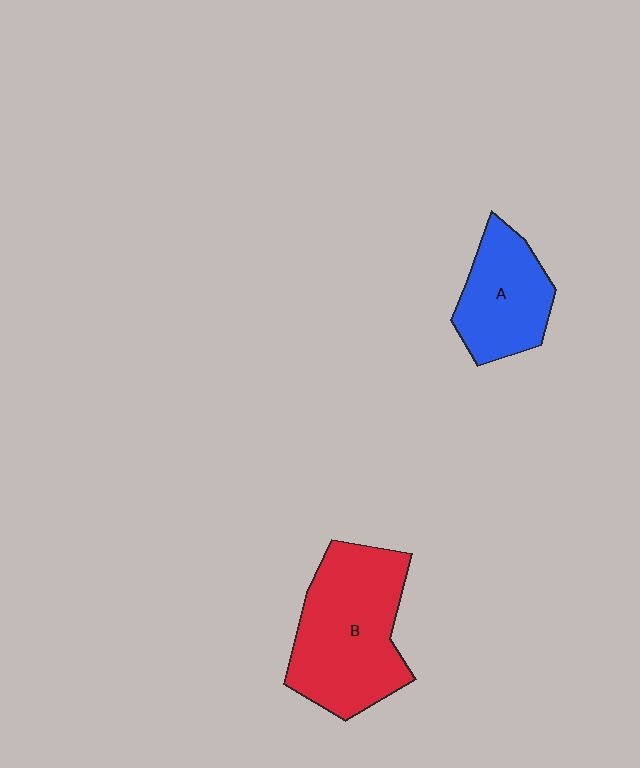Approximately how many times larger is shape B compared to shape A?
Approximately 1.6 times.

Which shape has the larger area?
Shape B (red).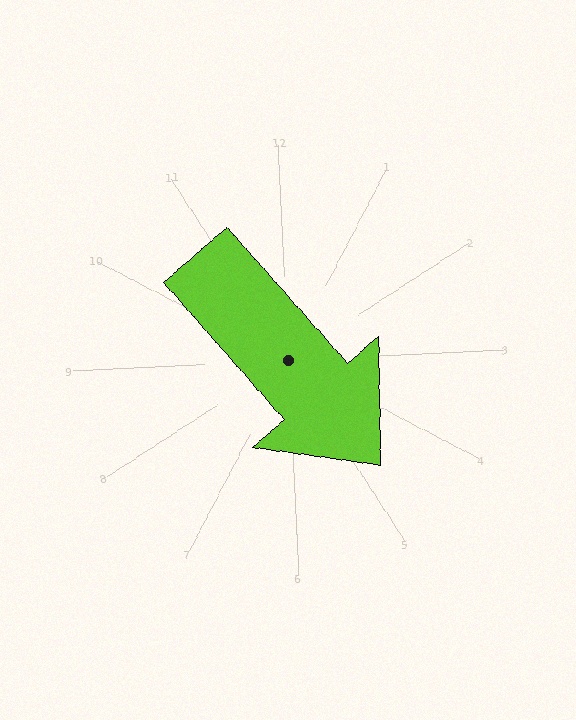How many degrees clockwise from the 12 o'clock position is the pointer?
Approximately 141 degrees.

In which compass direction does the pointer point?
Southeast.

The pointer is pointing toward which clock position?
Roughly 5 o'clock.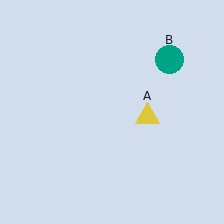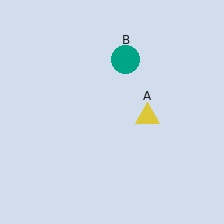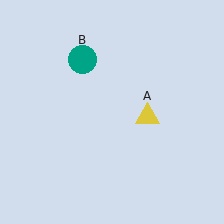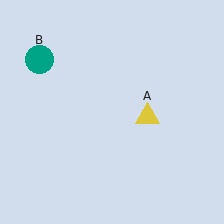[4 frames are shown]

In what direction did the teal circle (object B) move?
The teal circle (object B) moved left.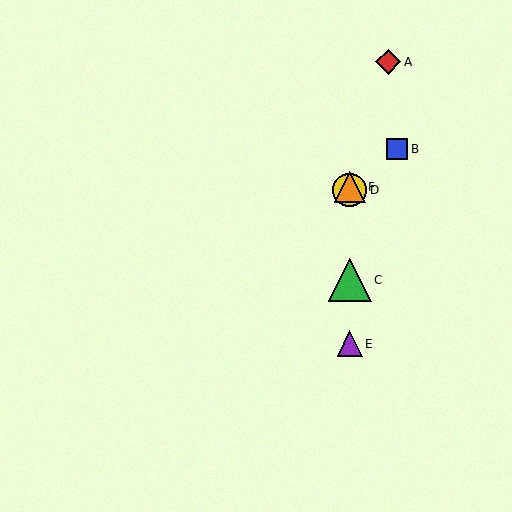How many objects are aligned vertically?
4 objects (C, D, E, F) are aligned vertically.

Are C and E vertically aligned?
Yes, both are at x≈350.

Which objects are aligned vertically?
Objects C, D, E, F are aligned vertically.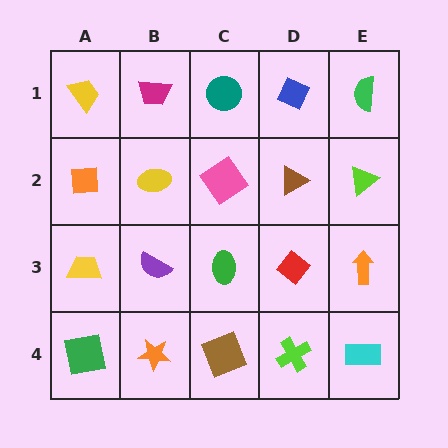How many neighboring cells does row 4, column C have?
3.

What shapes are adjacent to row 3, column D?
A brown triangle (row 2, column D), a lime cross (row 4, column D), a green ellipse (row 3, column C), an orange arrow (row 3, column E).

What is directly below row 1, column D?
A brown triangle.